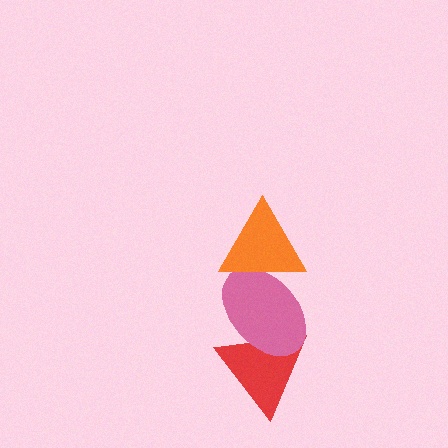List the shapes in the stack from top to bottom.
From top to bottom: the orange triangle, the pink ellipse, the red triangle.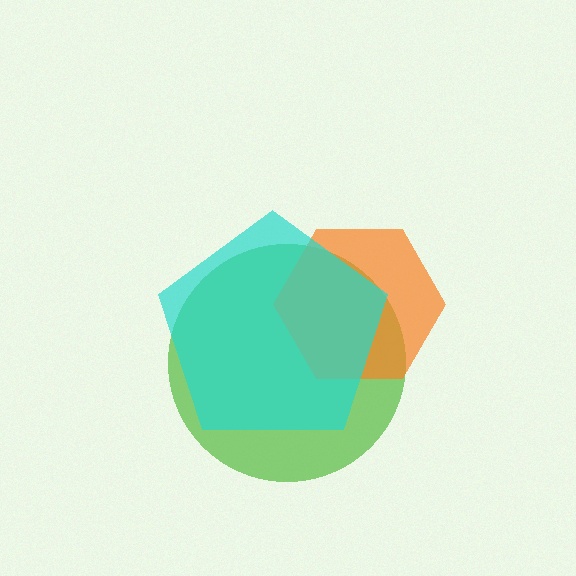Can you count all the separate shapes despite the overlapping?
Yes, there are 3 separate shapes.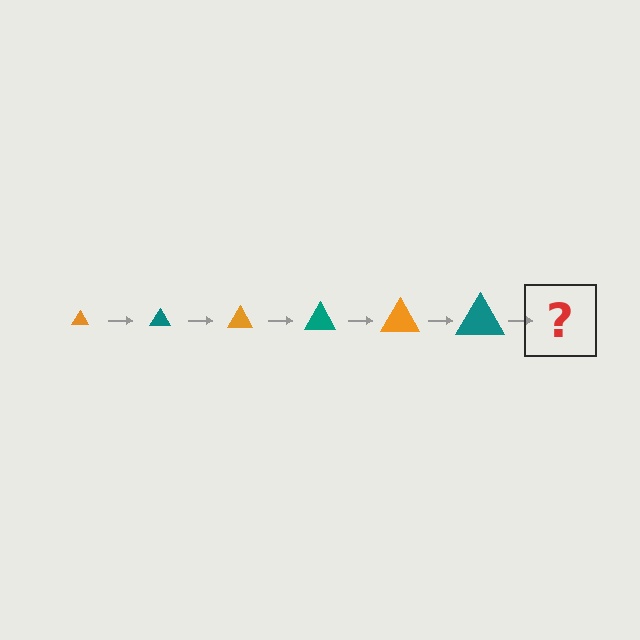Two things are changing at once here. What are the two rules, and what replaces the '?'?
The two rules are that the triangle grows larger each step and the color cycles through orange and teal. The '?' should be an orange triangle, larger than the previous one.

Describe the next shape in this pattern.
It should be an orange triangle, larger than the previous one.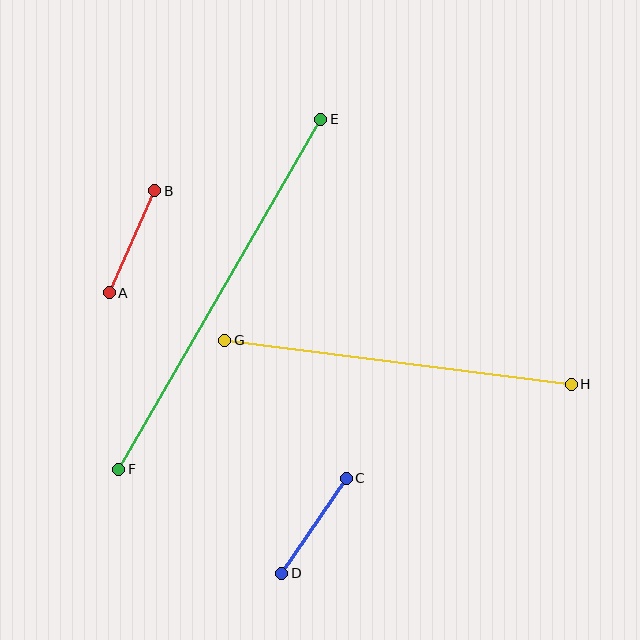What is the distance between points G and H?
The distance is approximately 349 pixels.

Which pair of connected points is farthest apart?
Points E and F are farthest apart.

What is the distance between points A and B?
The distance is approximately 112 pixels.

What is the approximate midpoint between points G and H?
The midpoint is at approximately (398, 362) pixels.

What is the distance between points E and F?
The distance is approximately 404 pixels.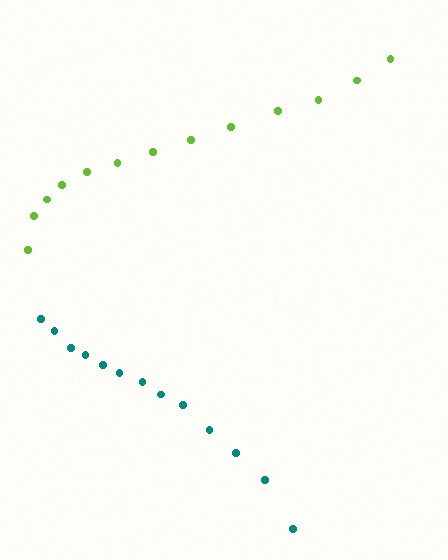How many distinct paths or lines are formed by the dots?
There are 2 distinct paths.